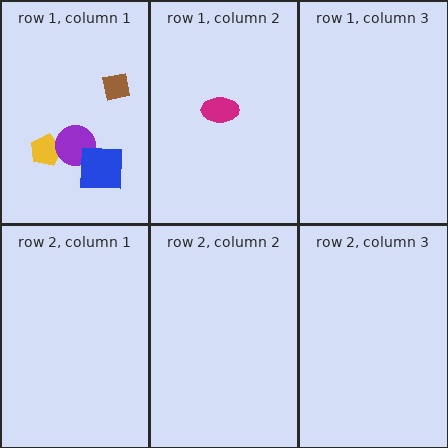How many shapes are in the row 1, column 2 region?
1.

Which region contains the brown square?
The row 1, column 1 region.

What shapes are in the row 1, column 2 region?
The magenta ellipse.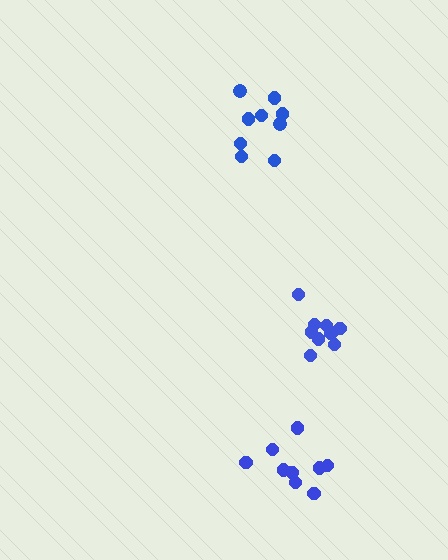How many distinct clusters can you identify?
There are 3 distinct clusters.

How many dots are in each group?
Group 1: 9 dots, Group 2: 9 dots, Group 3: 9 dots (27 total).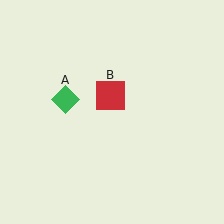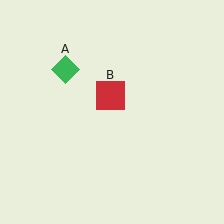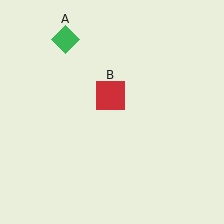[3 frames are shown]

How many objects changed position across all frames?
1 object changed position: green diamond (object A).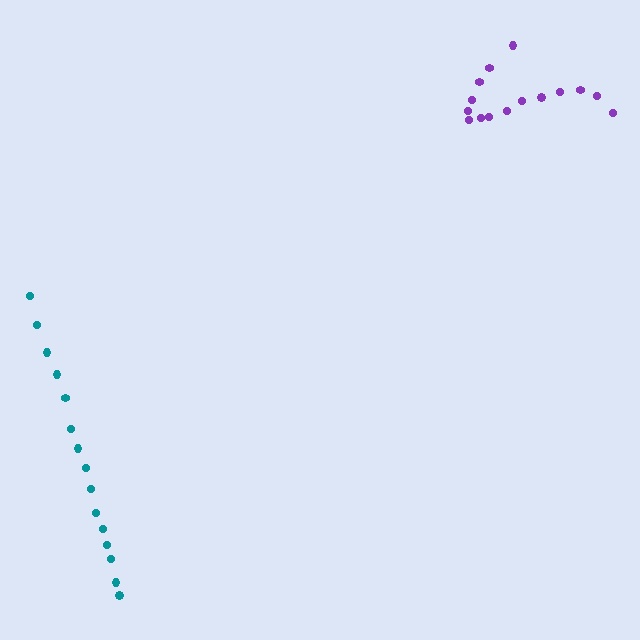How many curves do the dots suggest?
There are 2 distinct paths.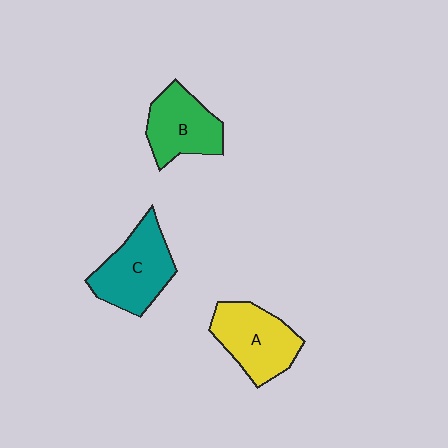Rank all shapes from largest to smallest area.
From largest to smallest: C (teal), A (yellow), B (green).